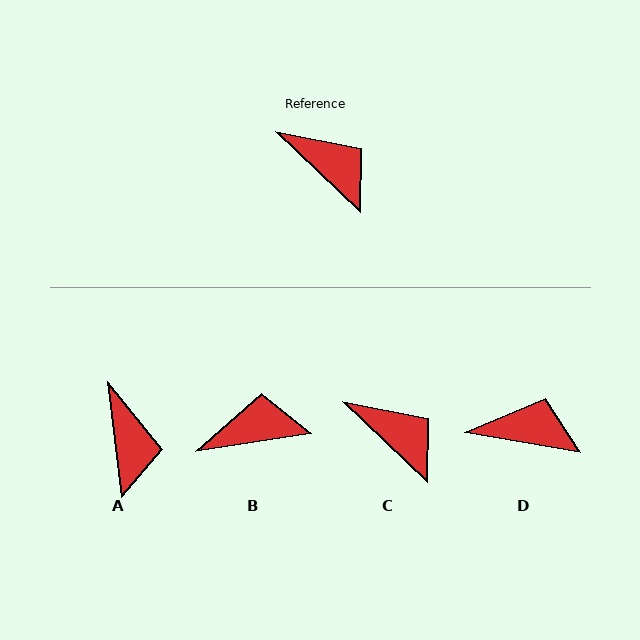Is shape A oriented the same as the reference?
No, it is off by about 40 degrees.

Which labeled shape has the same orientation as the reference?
C.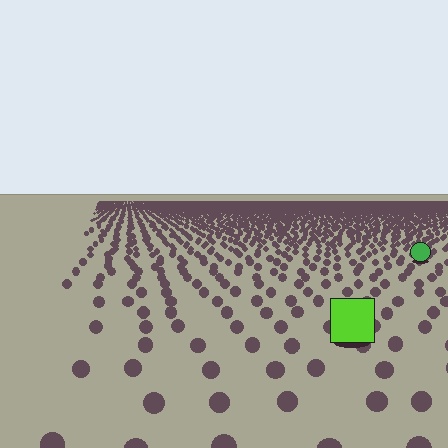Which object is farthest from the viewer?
The green circle is farthest from the viewer. It appears smaller and the ground texture around it is denser.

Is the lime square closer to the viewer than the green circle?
Yes. The lime square is closer — you can tell from the texture gradient: the ground texture is coarser near it.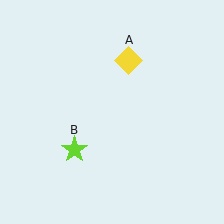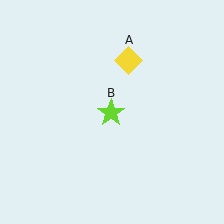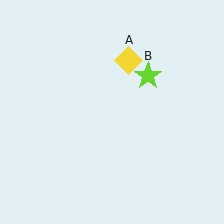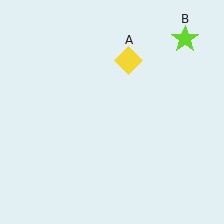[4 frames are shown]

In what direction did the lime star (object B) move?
The lime star (object B) moved up and to the right.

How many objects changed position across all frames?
1 object changed position: lime star (object B).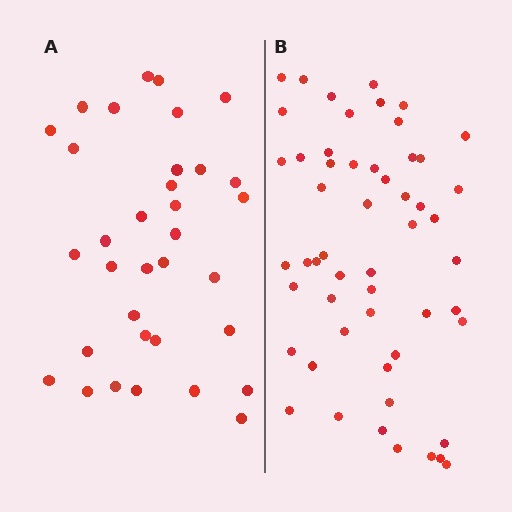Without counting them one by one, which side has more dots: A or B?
Region B (the right region) has more dots.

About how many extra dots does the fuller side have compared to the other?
Region B has approximately 20 more dots than region A.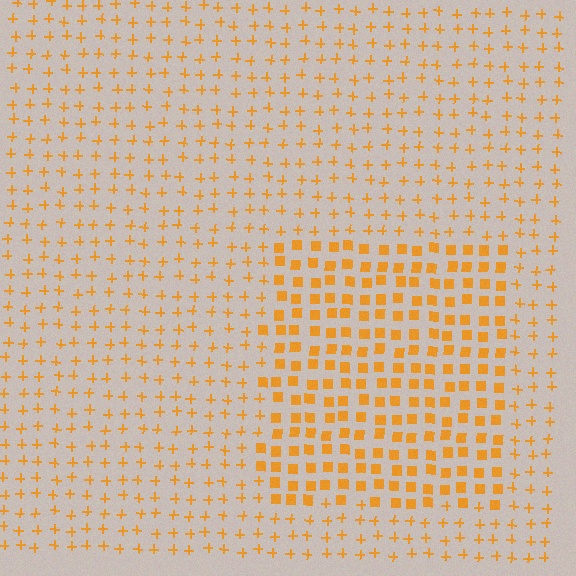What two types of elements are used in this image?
The image uses squares inside the rectangle region and plus signs outside it.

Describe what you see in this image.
The image is filled with small orange elements arranged in a uniform grid. A rectangle-shaped region contains squares, while the surrounding area contains plus signs. The boundary is defined purely by the change in element shape.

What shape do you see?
I see a rectangle.